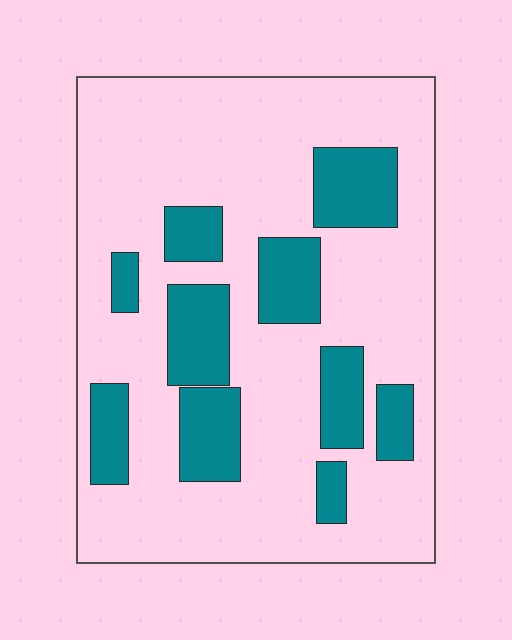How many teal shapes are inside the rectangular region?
10.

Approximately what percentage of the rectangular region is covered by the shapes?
Approximately 25%.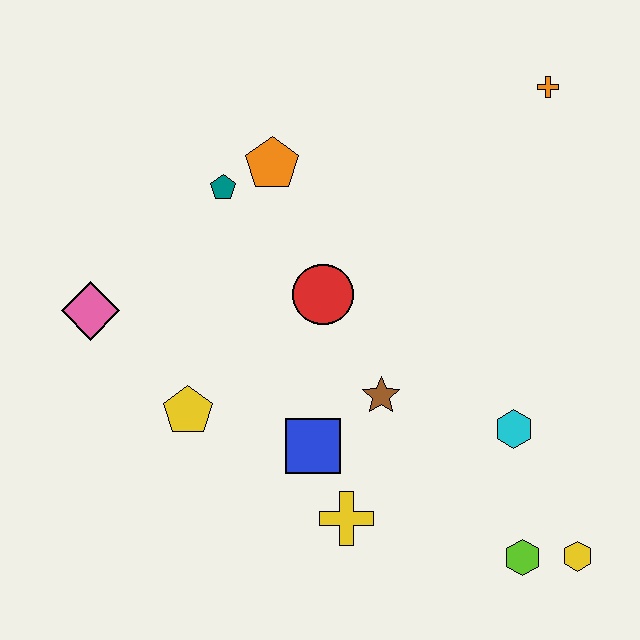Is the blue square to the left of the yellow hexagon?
Yes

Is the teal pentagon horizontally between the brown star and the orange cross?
No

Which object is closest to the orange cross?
The orange pentagon is closest to the orange cross.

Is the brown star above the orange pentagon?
No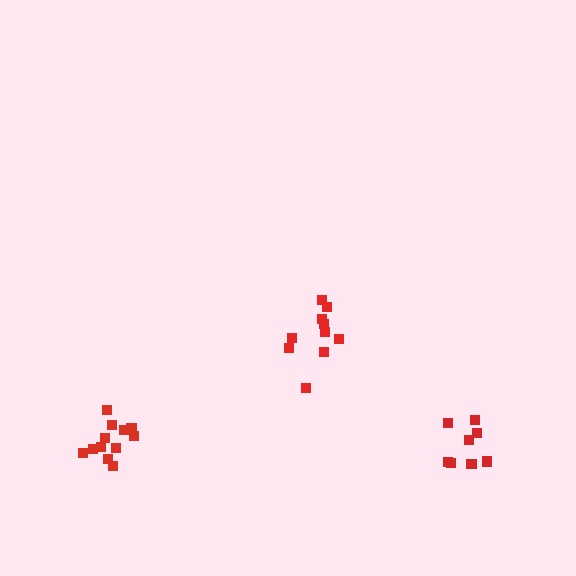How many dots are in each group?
Group 1: 10 dots, Group 2: 12 dots, Group 3: 8 dots (30 total).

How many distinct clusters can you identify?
There are 3 distinct clusters.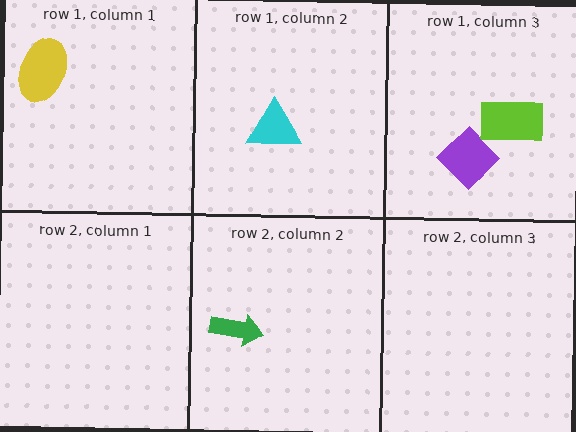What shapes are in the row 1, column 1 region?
The yellow ellipse.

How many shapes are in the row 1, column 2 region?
1.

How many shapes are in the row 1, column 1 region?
1.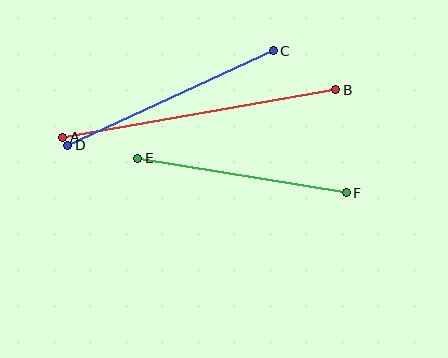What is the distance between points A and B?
The distance is approximately 277 pixels.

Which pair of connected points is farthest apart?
Points A and B are farthest apart.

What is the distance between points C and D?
The distance is approximately 226 pixels.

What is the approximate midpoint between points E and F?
The midpoint is at approximately (242, 175) pixels.